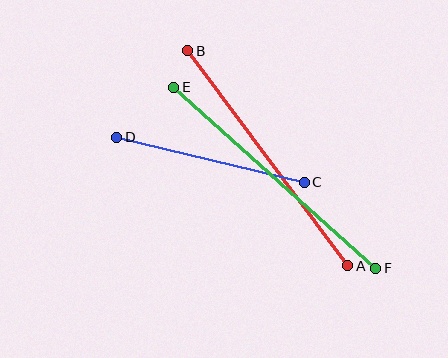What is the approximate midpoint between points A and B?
The midpoint is at approximately (268, 158) pixels.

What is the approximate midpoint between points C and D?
The midpoint is at approximately (211, 160) pixels.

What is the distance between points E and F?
The distance is approximately 271 pixels.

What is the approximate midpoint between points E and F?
The midpoint is at approximately (275, 178) pixels.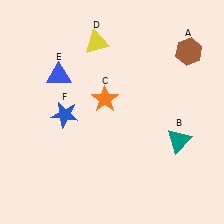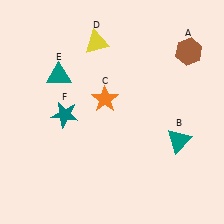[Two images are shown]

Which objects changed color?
E changed from blue to teal. F changed from blue to teal.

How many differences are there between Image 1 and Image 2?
There are 2 differences between the two images.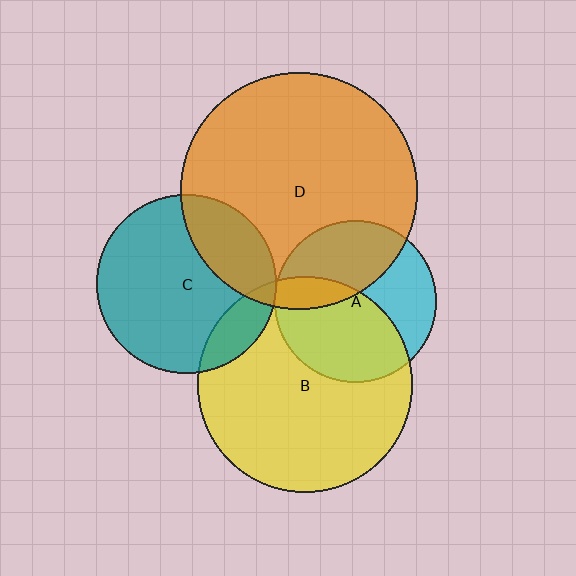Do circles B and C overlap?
Yes.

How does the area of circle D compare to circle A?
Approximately 2.1 times.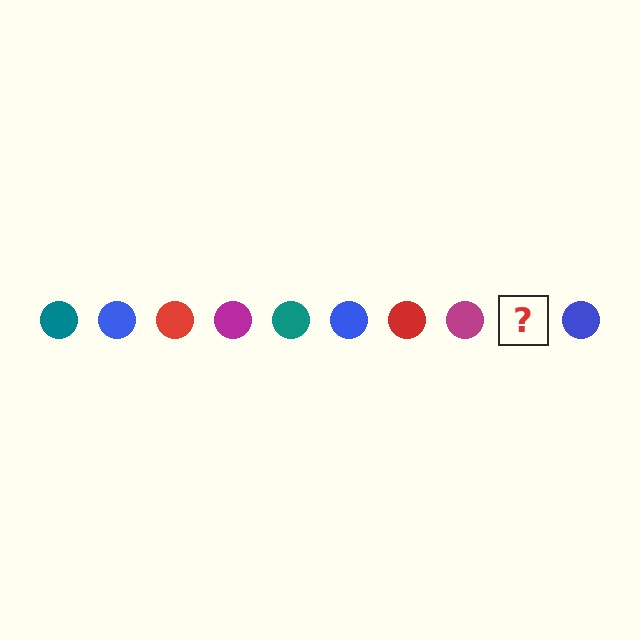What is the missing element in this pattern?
The missing element is a teal circle.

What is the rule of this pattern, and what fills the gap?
The rule is that the pattern cycles through teal, blue, red, magenta circles. The gap should be filled with a teal circle.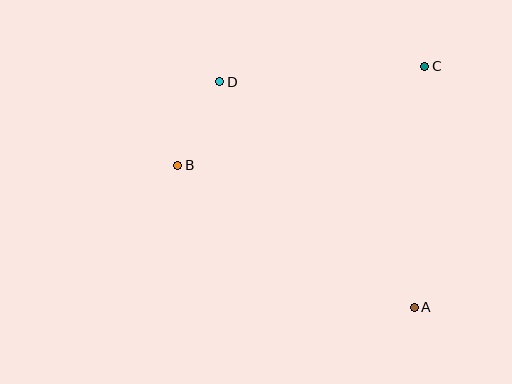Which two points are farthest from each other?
Points A and D are farthest from each other.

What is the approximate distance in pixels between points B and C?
The distance between B and C is approximately 266 pixels.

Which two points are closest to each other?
Points B and D are closest to each other.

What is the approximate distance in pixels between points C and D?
The distance between C and D is approximately 205 pixels.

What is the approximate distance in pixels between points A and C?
The distance between A and C is approximately 241 pixels.